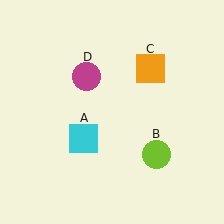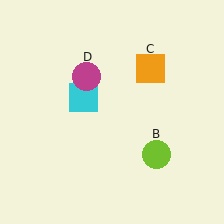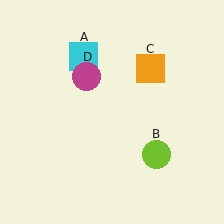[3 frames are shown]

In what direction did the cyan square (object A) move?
The cyan square (object A) moved up.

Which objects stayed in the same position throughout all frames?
Lime circle (object B) and orange square (object C) and magenta circle (object D) remained stationary.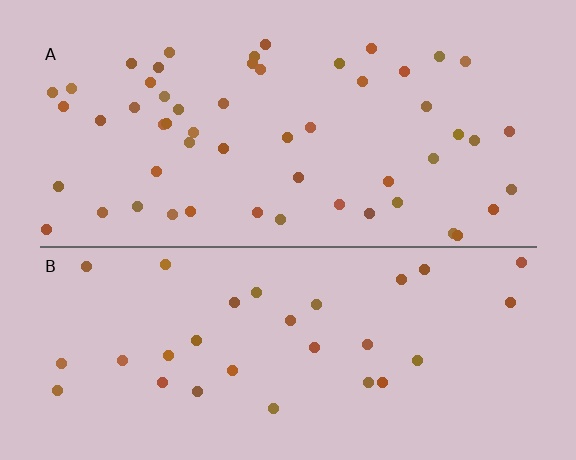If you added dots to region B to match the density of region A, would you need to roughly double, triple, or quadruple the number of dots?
Approximately double.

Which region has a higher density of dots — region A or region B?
A (the top).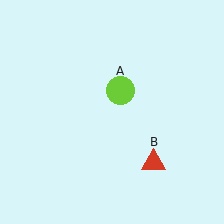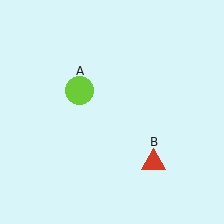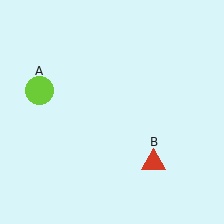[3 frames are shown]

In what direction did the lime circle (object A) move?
The lime circle (object A) moved left.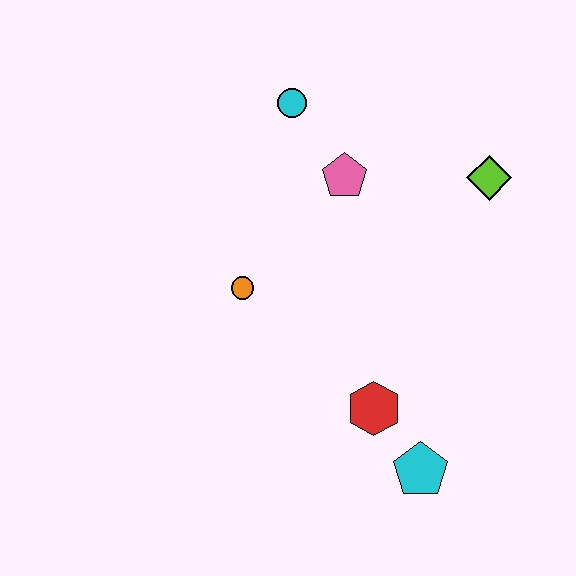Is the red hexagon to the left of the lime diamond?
Yes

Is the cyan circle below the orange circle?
No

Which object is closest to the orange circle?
The pink pentagon is closest to the orange circle.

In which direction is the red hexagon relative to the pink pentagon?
The red hexagon is below the pink pentagon.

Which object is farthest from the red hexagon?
The cyan circle is farthest from the red hexagon.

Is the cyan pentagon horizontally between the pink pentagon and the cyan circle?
No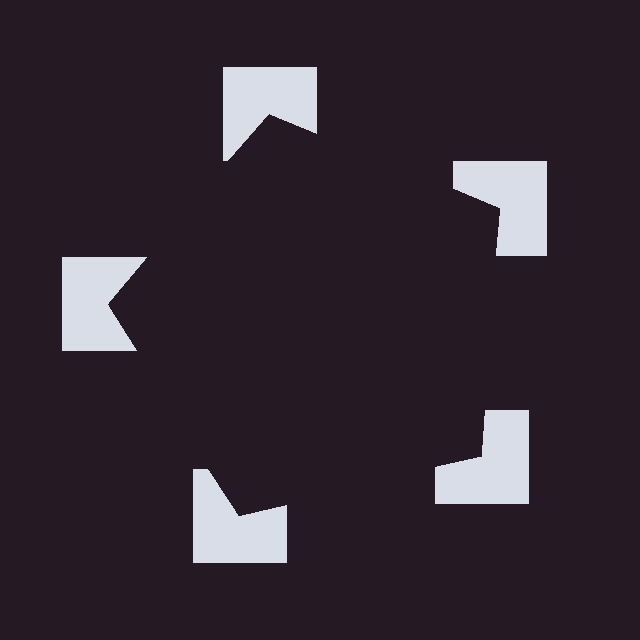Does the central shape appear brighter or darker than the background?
It typically appears slightly darker than the background, even though no actual brightness change is drawn.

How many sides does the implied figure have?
5 sides.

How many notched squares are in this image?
There are 5 — one at each vertex of the illusory pentagon.